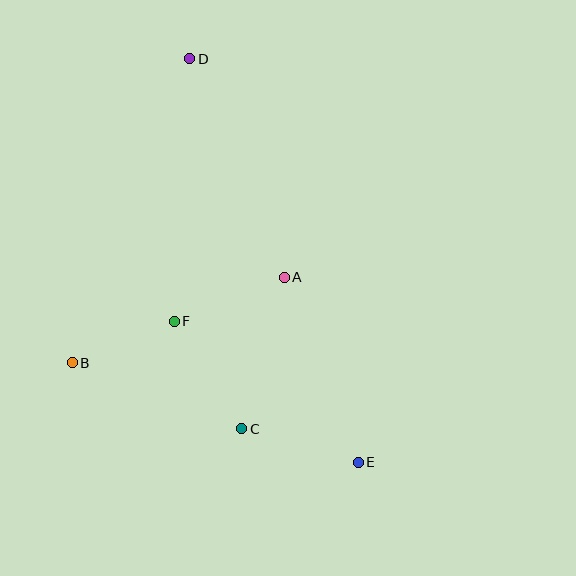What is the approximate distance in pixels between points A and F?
The distance between A and F is approximately 119 pixels.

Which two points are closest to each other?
Points B and F are closest to each other.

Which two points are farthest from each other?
Points D and E are farthest from each other.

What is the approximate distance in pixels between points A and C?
The distance between A and C is approximately 157 pixels.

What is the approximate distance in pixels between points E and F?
The distance between E and F is approximately 232 pixels.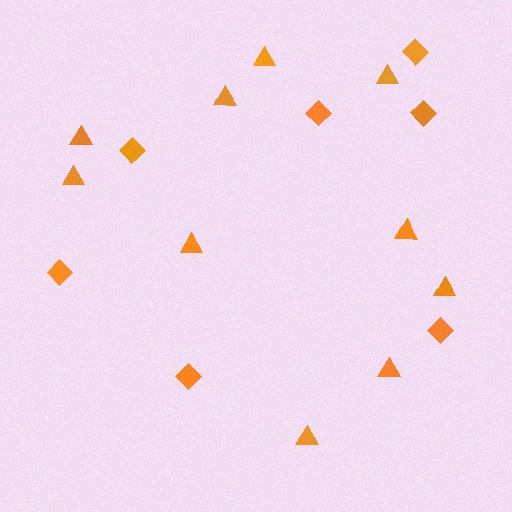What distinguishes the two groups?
There are 2 groups: one group of diamonds (7) and one group of triangles (10).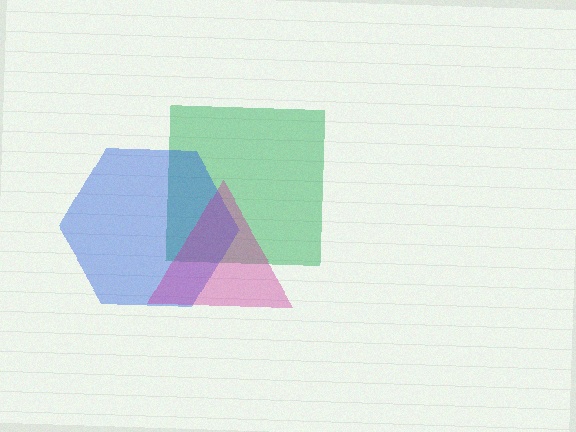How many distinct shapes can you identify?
There are 3 distinct shapes: a green square, a blue hexagon, a magenta triangle.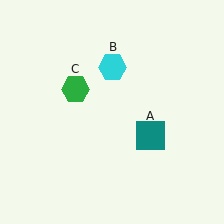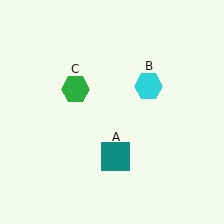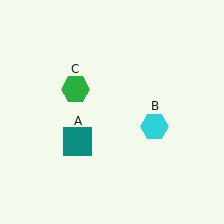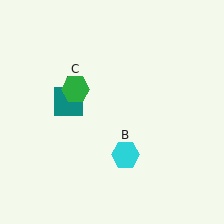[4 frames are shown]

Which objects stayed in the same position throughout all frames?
Green hexagon (object C) remained stationary.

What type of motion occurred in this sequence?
The teal square (object A), cyan hexagon (object B) rotated clockwise around the center of the scene.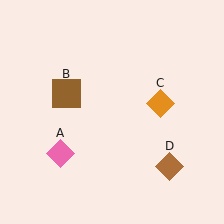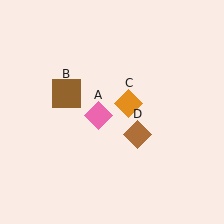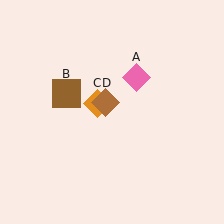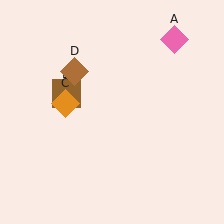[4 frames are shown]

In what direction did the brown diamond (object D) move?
The brown diamond (object D) moved up and to the left.